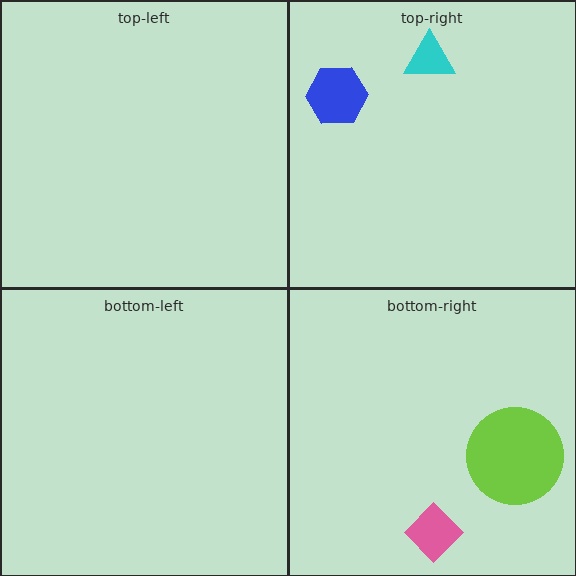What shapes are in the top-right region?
The blue hexagon, the cyan triangle.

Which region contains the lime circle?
The bottom-right region.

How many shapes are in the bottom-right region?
2.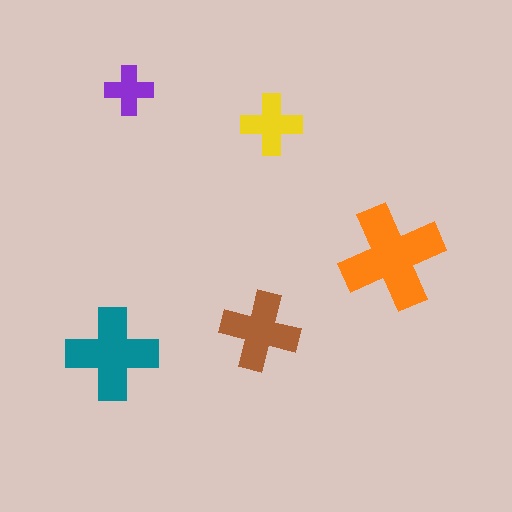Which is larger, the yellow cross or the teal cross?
The teal one.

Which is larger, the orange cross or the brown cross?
The orange one.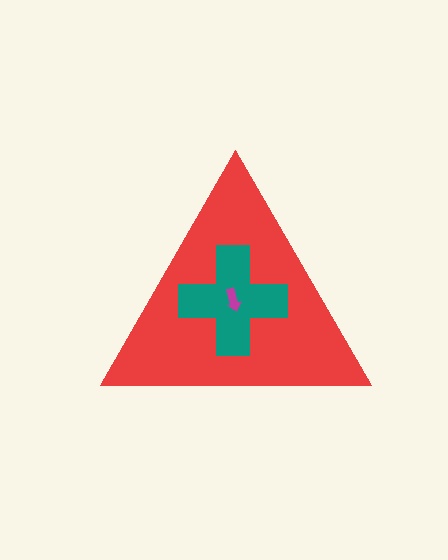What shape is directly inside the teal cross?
The magenta arrow.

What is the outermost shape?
The red triangle.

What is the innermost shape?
The magenta arrow.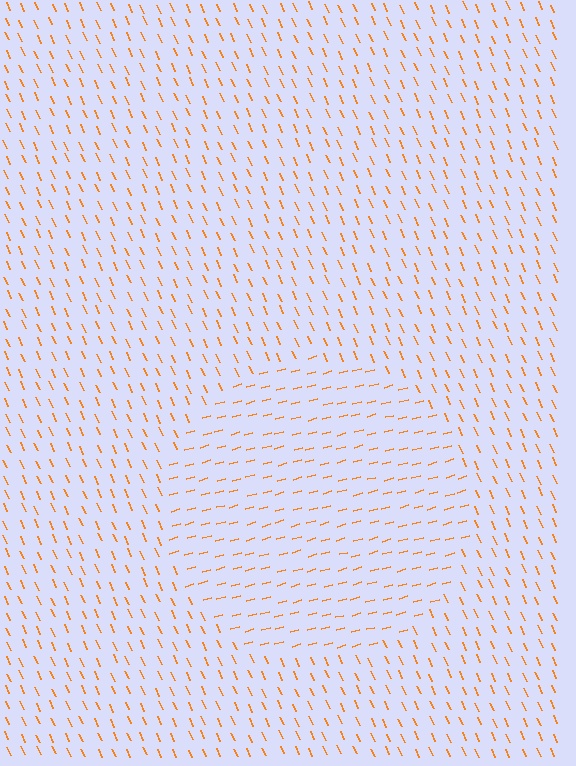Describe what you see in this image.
The image is filled with small orange line segments. A circle region in the image has lines oriented differently from the surrounding lines, creating a visible texture boundary.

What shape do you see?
I see a circle.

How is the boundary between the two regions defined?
The boundary is defined purely by a change in line orientation (approximately 81 degrees difference). All lines are the same color and thickness.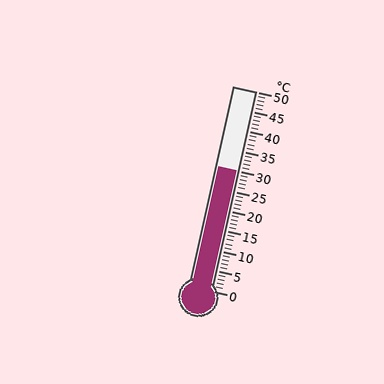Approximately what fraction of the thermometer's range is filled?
The thermometer is filled to approximately 60% of its range.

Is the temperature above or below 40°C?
The temperature is below 40°C.